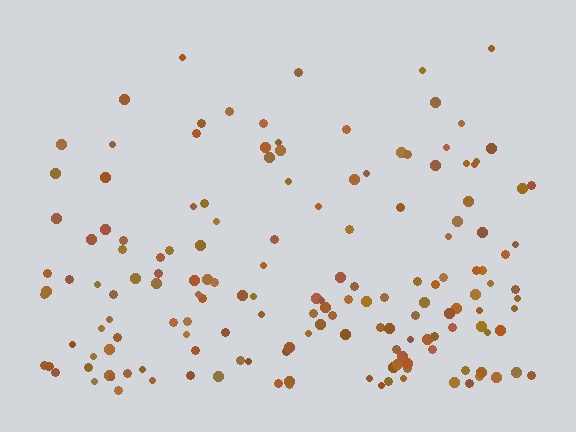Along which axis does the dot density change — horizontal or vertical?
Vertical.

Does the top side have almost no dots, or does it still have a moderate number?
Still a moderate number, just noticeably fewer than the bottom.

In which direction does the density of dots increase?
From top to bottom, with the bottom side densest.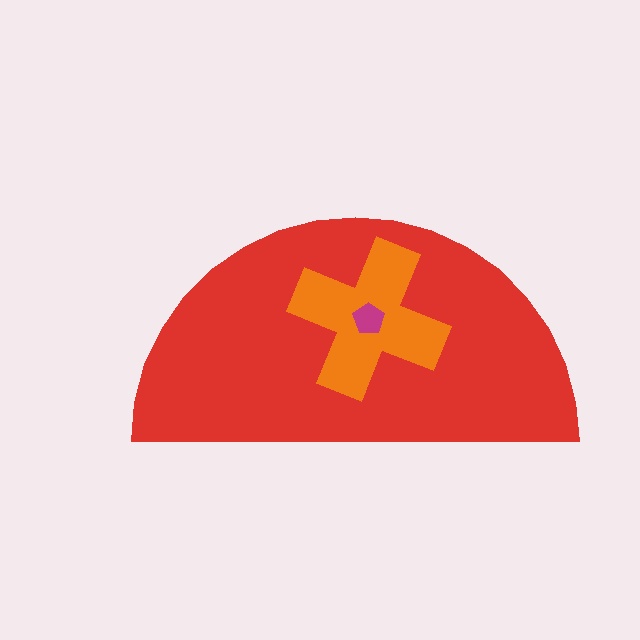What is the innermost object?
The magenta pentagon.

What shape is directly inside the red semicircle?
The orange cross.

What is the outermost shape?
The red semicircle.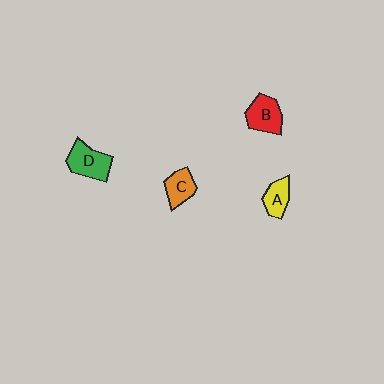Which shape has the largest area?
Shape D (green).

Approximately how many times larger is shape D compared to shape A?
Approximately 1.5 times.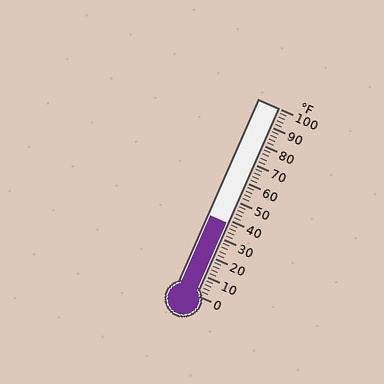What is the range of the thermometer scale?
The thermometer scale ranges from 0°F to 100°F.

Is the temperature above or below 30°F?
The temperature is above 30°F.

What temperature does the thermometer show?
The thermometer shows approximately 38°F.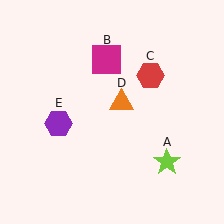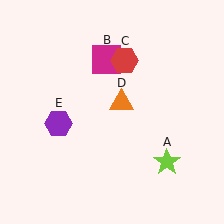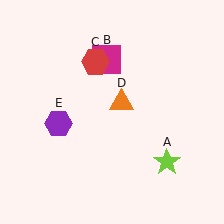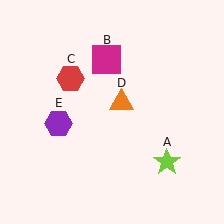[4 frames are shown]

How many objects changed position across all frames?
1 object changed position: red hexagon (object C).